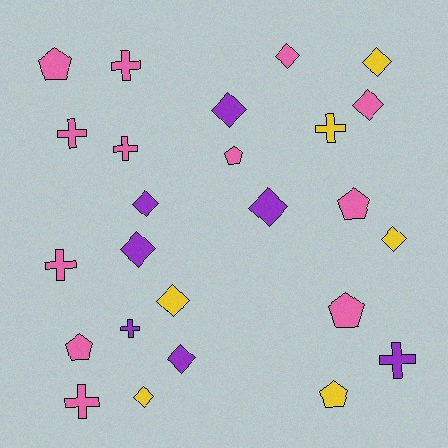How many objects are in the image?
There are 25 objects.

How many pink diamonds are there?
There are 2 pink diamonds.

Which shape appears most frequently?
Diamond, with 11 objects.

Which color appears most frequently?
Pink, with 12 objects.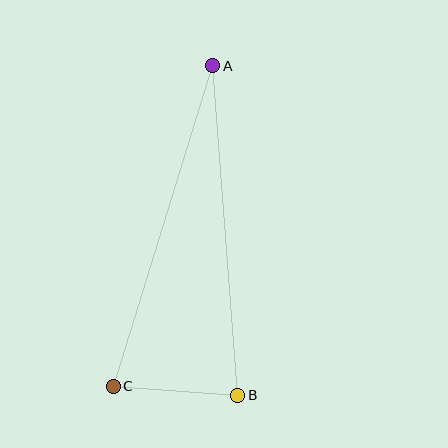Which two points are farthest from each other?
Points A and C are farthest from each other.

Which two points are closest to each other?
Points B and C are closest to each other.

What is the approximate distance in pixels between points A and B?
The distance between A and B is approximately 331 pixels.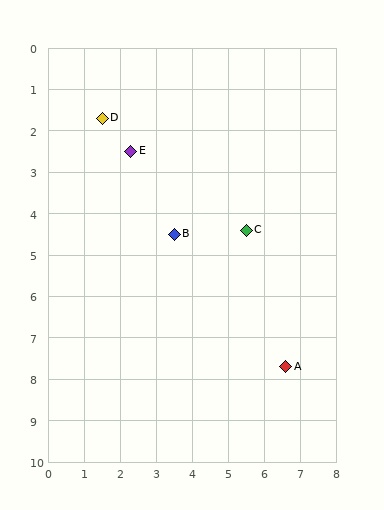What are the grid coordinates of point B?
Point B is at approximately (3.5, 4.5).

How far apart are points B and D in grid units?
Points B and D are about 3.4 grid units apart.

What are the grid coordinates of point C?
Point C is at approximately (5.5, 4.4).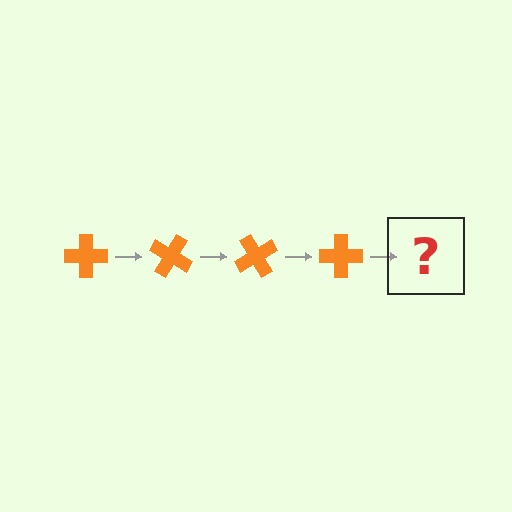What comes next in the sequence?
The next element should be an orange cross rotated 120 degrees.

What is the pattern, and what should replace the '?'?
The pattern is that the cross rotates 30 degrees each step. The '?' should be an orange cross rotated 120 degrees.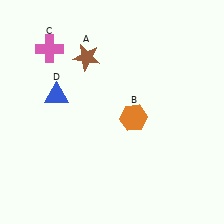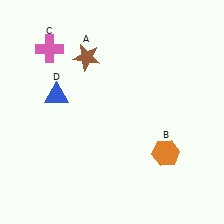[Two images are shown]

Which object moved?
The orange hexagon (B) moved down.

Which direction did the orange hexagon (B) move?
The orange hexagon (B) moved down.